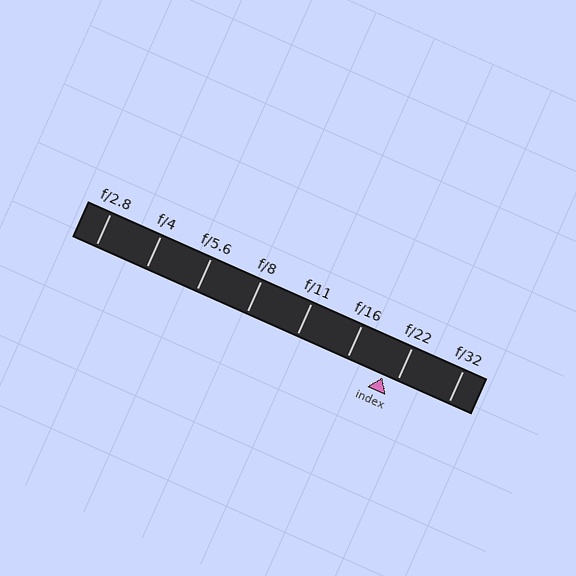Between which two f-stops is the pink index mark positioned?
The index mark is between f/16 and f/22.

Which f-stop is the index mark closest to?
The index mark is closest to f/22.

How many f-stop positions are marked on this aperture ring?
There are 8 f-stop positions marked.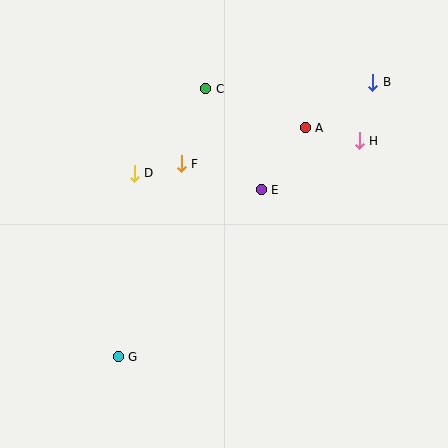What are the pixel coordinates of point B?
Point B is at (373, 82).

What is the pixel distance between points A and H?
The distance between A and H is 55 pixels.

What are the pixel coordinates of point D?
Point D is at (134, 173).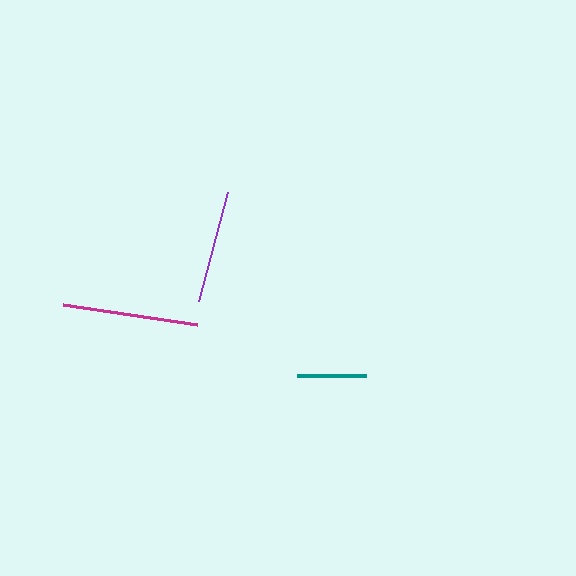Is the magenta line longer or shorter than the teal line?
The magenta line is longer than the teal line.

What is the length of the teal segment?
The teal segment is approximately 69 pixels long.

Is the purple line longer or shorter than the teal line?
The purple line is longer than the teal line.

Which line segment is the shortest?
The teal line is the shortest at approximately 69 pixels.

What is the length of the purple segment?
The purple segment is approximately 113 pixels long.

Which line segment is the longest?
The magenta line is the longest at approximately 136 pixels.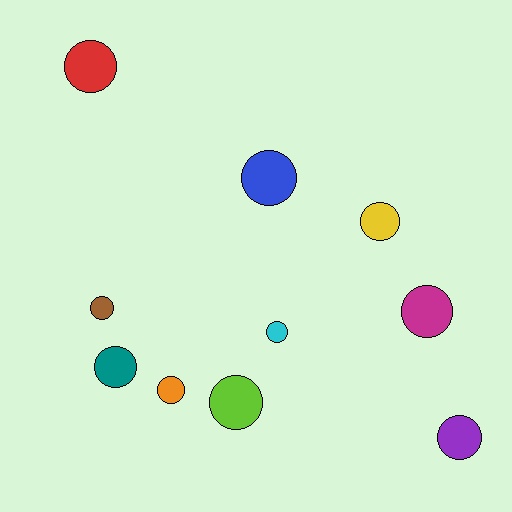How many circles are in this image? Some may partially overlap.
There are 10 circles.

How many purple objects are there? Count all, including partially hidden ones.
There is 1 purple object.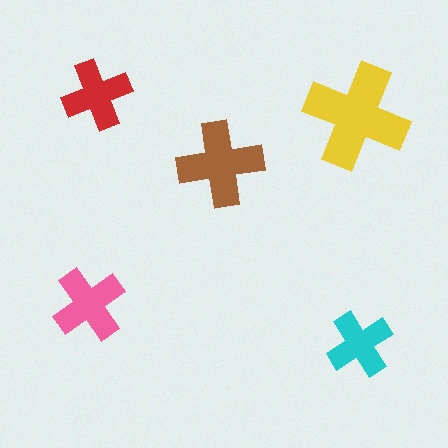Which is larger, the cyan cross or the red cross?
The red one.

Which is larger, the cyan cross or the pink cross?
The pink one.